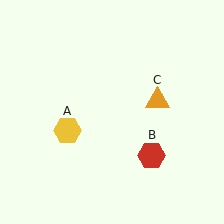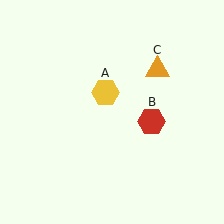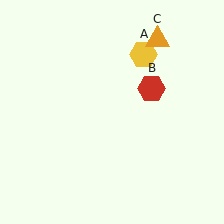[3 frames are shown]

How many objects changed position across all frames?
3 objects changed position: yellow hexagon (object A), red hexagon (object B), orange triangle (object C).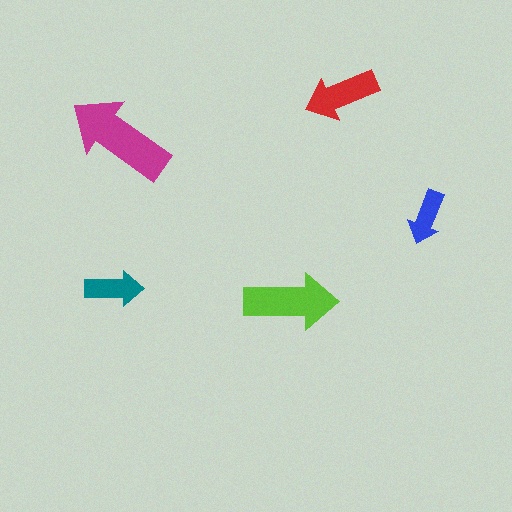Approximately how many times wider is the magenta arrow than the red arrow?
About 1.5 times wider.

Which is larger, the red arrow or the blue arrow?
The red one.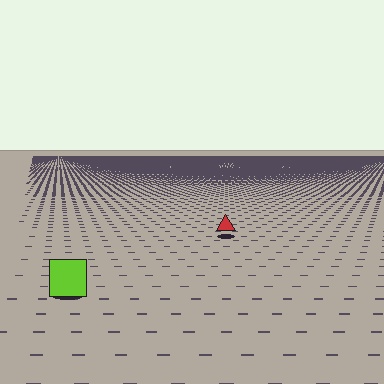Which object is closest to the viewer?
The lime square is closest. The texture marks near it are larger and more spread out.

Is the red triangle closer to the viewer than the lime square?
No. The lime square is closer — you can tell from the texture gradient: the ground texture is coarser near it.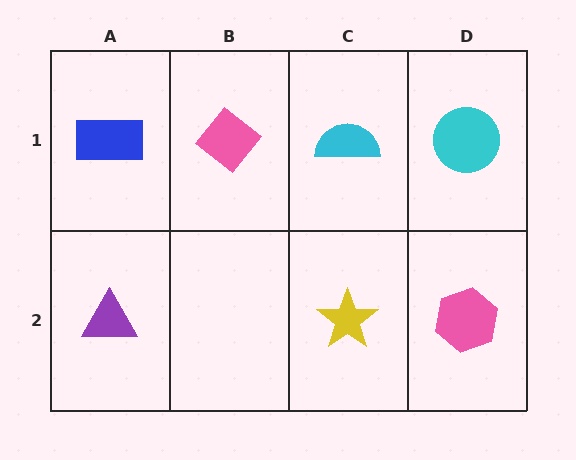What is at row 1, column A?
A blue rectangle.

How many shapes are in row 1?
4 shapes.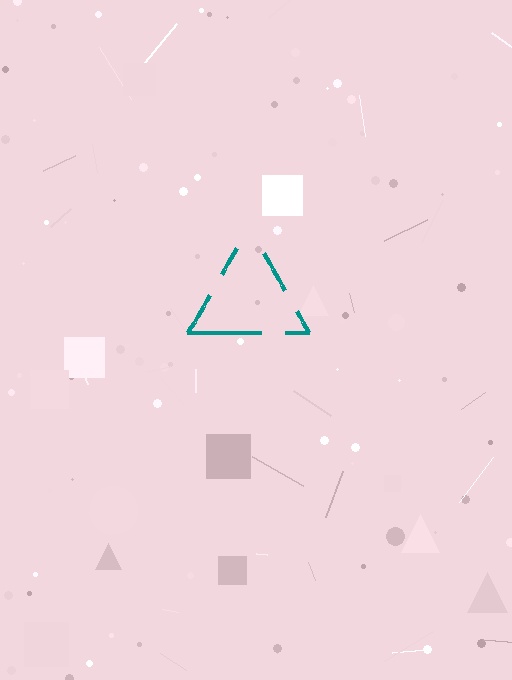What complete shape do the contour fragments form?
The contour fragments form a triangle.